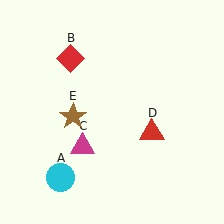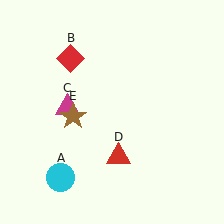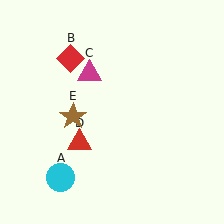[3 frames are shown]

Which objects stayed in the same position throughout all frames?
Cyan circle (object A) and red diamond (object B) and brown star (object E) remained stationary.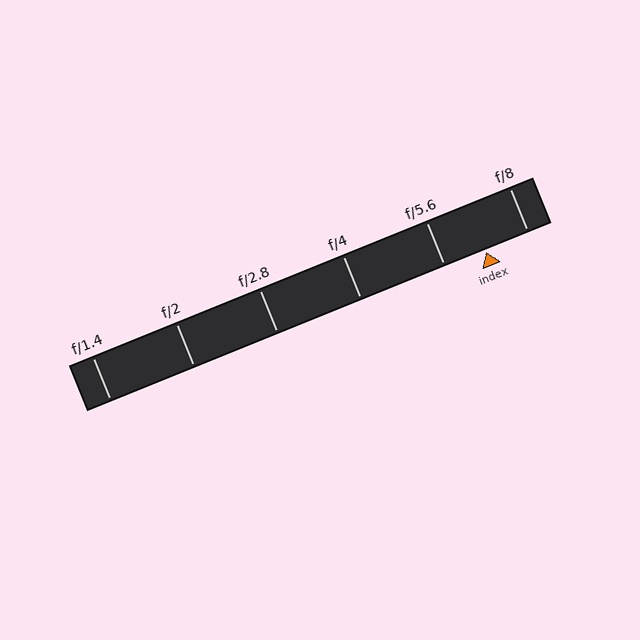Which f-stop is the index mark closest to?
The index mark is closest to f/5.6.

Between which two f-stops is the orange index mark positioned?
The index mark is between f/5.6 and f/8.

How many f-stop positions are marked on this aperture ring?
There are 6 f-stop positions marked.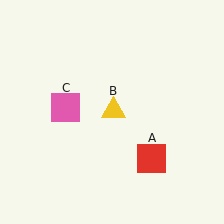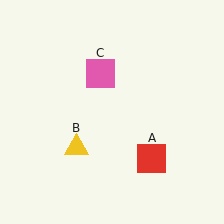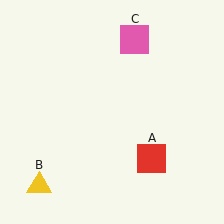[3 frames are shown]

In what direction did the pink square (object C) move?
The pink square (object C) moved up and to the right.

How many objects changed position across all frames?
2 objects changed position: yellow triangle (object B), pink square (object C).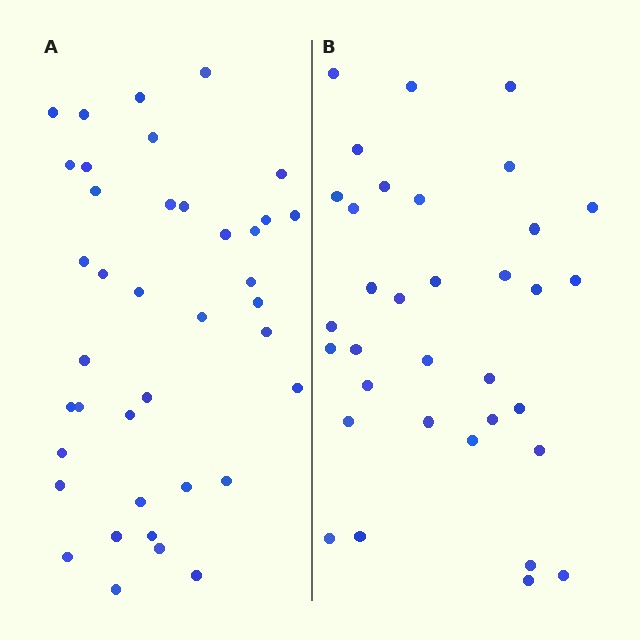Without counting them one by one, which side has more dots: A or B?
Region A (the left region) has more dots.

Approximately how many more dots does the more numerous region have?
Region A has about 5 more dots than region B.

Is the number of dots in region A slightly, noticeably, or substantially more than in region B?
Region A has only slightly more — the two regions are fairly close. The ratio is roughly 1.1 to 1.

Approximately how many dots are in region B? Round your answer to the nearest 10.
About 30 dots. (The exact count is 34, which rounds to 30.)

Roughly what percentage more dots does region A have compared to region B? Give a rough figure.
About 15% more.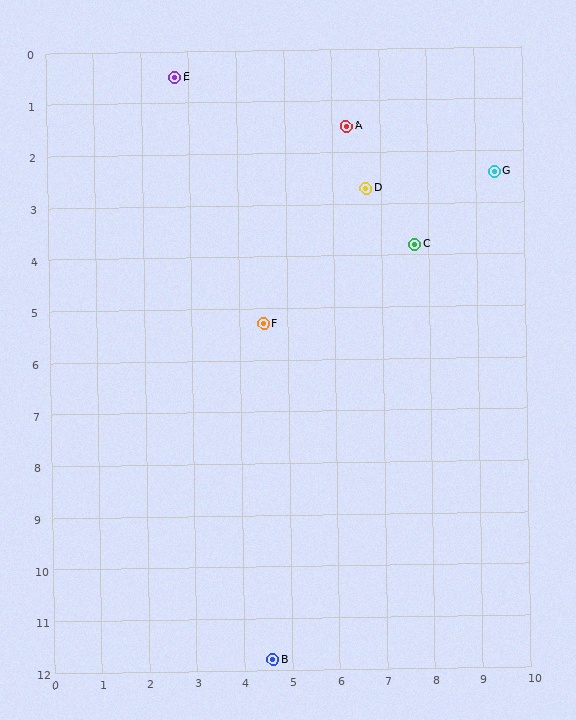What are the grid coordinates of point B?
Point B is at approximately (4.6, 11.8).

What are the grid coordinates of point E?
Point E is at approximately (2.7, 0.5).